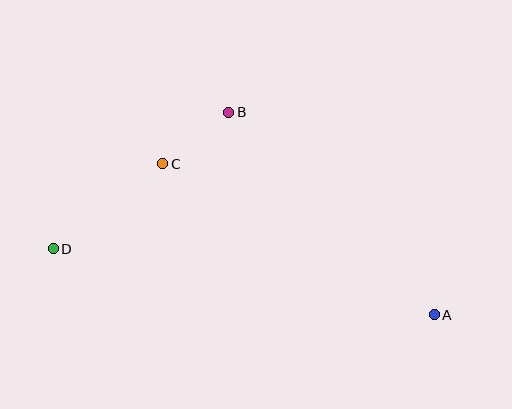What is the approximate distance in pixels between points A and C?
The distance between A and C is approximately 311 pixels.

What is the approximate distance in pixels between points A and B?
The distance between A and B is approximately 289 pixels.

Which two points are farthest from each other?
Points A and D are farthest from each other.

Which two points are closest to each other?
Points B and C are closest to each other.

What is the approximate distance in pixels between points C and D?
The distance between C and D is approximately 138 pixels.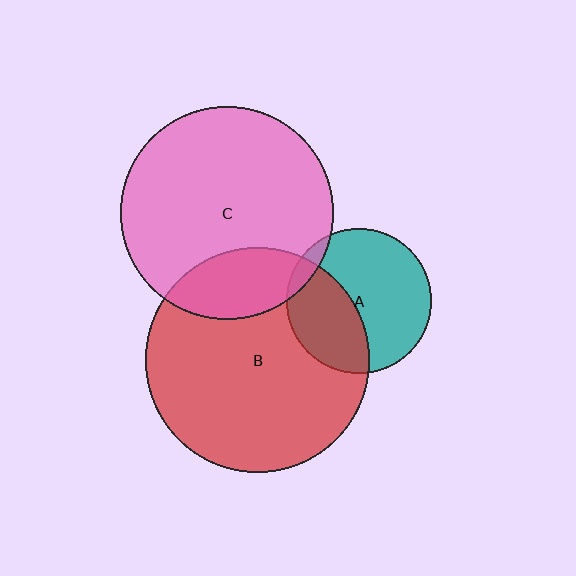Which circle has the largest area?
Circle B (red).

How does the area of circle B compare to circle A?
Approximately 2.4 times.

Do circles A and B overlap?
Yes.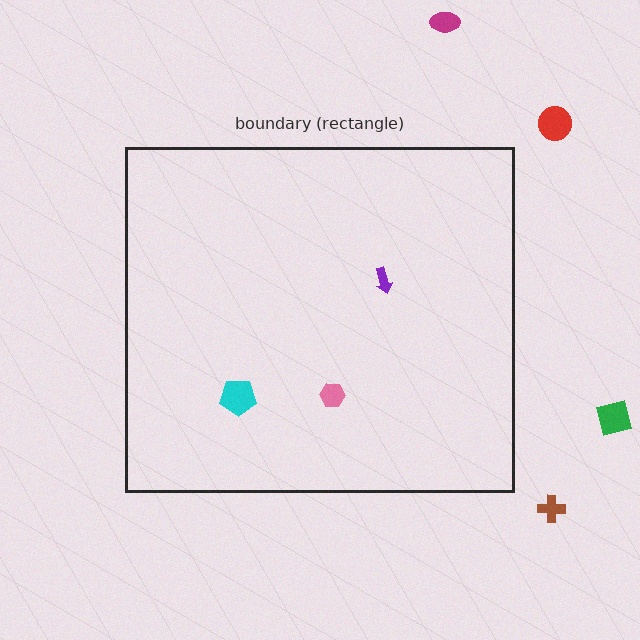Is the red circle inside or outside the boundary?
Outside.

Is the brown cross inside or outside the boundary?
Outside.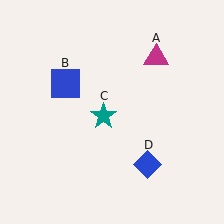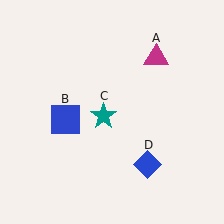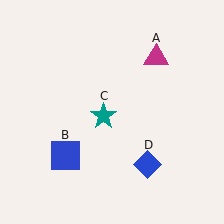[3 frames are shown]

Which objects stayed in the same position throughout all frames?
Magenta triangle (object A) and teal star (object C) and blue diamond (object D) remained stationary.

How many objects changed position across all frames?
1 object changed position: blue square (object B).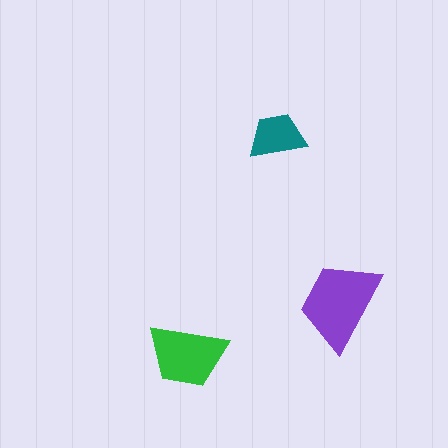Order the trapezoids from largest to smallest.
the purple one, the green one, the teal one.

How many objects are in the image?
There are 3 objects in the image.